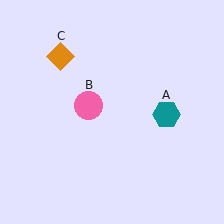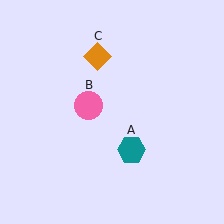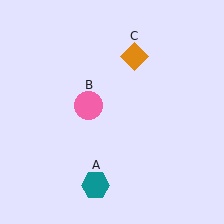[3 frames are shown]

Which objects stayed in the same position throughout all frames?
Pink circle (object B) remained stationary.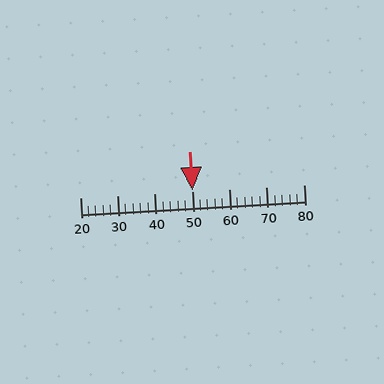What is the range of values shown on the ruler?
The ruler shows values from 20 to 80.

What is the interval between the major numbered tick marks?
The major tick marks are spaced 10 units apart.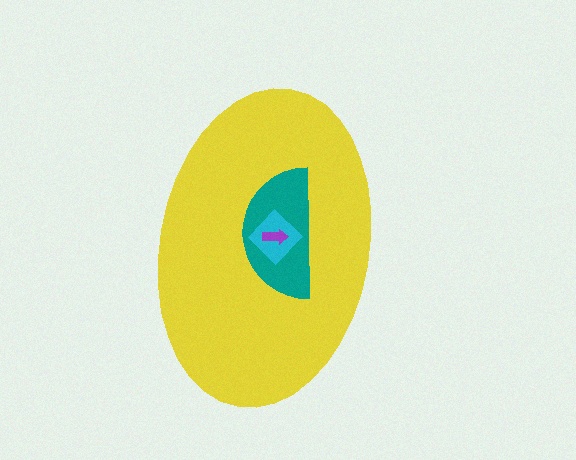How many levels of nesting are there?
4.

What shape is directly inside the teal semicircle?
The cyan diamond.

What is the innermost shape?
The purple arrow.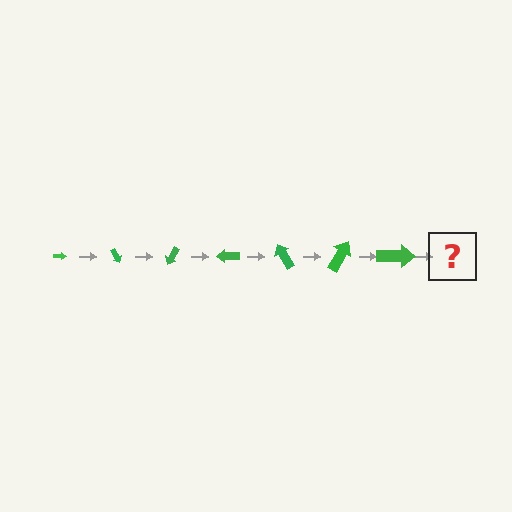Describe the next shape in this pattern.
It should be an arrow, larger than the previous one and rotated 420 degrees from the start.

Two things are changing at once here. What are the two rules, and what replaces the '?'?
The two rules are that the arrow grows larger each step and it rotates 60 degrees each step. The '?' should be an arrow, larger than the previous one and rotated 420 degrees from the start.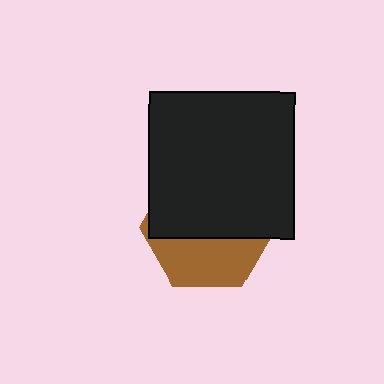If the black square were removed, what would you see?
You would see the complete brown hexagon.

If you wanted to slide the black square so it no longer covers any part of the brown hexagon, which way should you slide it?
Slide it up — that is the most direct way to separate the two shapes.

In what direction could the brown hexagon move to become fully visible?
The brown hexagon could move down. That would shift it out from behind the black square entirely.